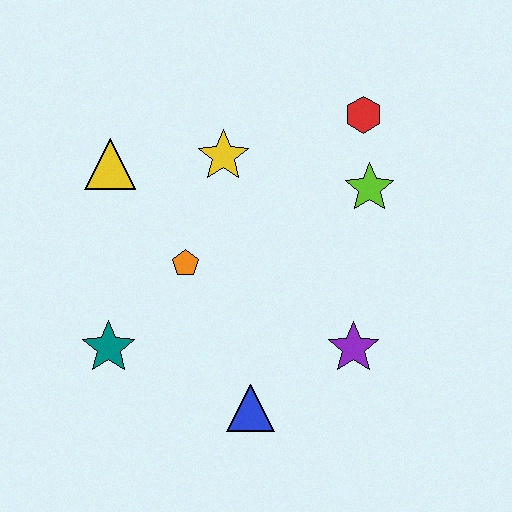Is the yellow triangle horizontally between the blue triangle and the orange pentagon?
No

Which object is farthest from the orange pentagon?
The red hexagon is farthest from the orange pentagon.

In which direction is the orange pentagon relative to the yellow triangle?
The orange pentagon is below the yellow triangle.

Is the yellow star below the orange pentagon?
No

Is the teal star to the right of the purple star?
No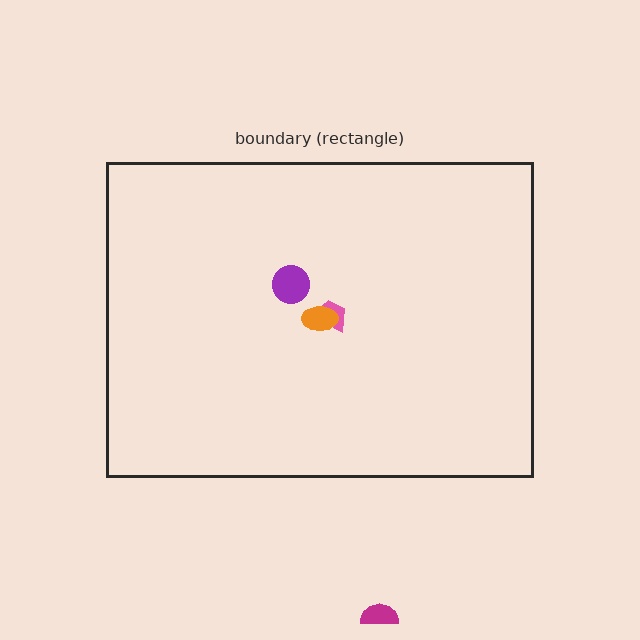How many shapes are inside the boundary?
3 inside, 1 outside.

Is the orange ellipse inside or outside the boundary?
Inside.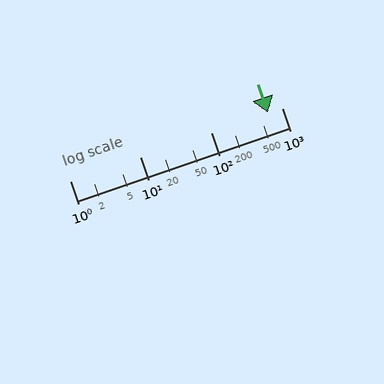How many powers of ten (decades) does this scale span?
The scale spans 3 decades, from 1 to 1000.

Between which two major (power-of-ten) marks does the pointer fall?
The pointer is between 100 and 1000.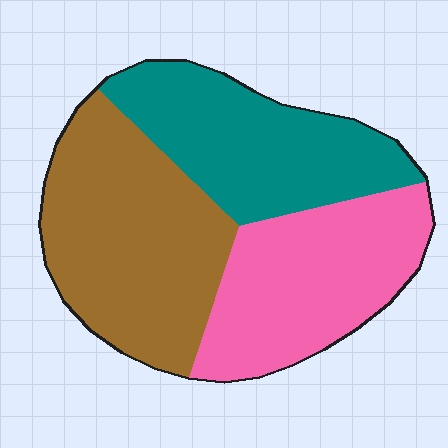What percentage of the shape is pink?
Pink takes up about one third (1/3) of the shape.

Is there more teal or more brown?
Brown.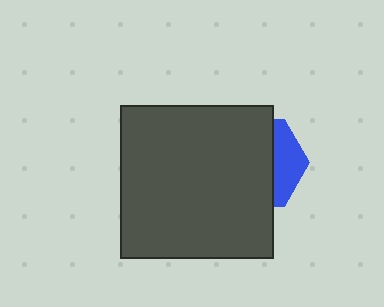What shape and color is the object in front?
The object in front is a dark gray square.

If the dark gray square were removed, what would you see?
You would see the complete blue hexagon.